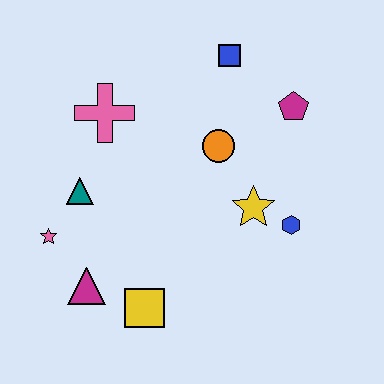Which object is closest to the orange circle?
The yellow star is closest to the orange circle.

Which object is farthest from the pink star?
The magenta pentagon is farthest from the pink star.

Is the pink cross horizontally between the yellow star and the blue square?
No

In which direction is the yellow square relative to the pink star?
The yellow square is to the right of the pink star.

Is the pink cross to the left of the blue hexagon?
Yes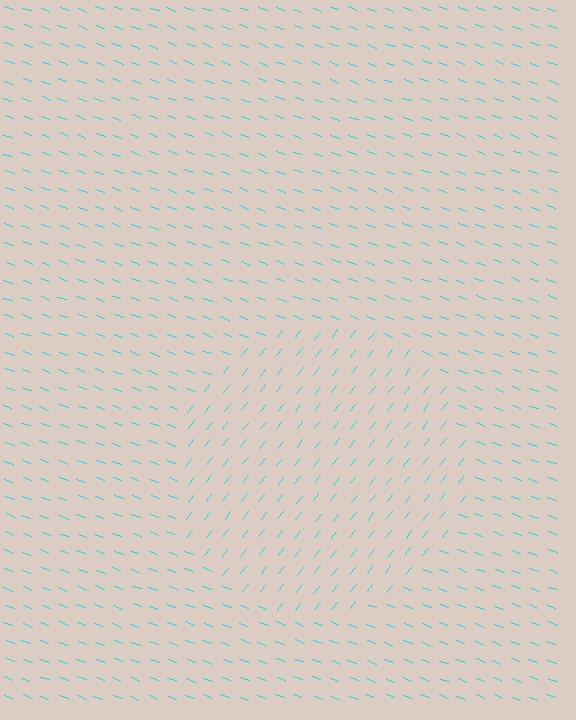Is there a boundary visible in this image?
Yes, there is a texture boundary formed by a change in line orientation.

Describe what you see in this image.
The image is filled with small cyan line segments. A circle region in the image has lines oriented differently from the surrounding lines, creating a visible texture boundary.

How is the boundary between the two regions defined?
The boundary is defined purely by a change in line orientation (approximately 71 degrees difference). All lines are the same color and thickness.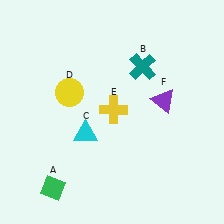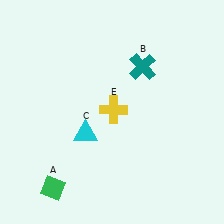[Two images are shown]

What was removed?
The yellow circle (D), the purple triangle (F) were removed in Image 2.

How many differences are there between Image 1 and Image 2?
There are 2 differences between the two images.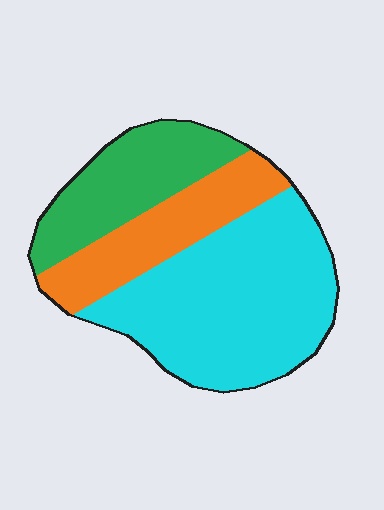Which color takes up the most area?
Cyan, at roughly 50%.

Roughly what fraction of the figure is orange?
Orange covers about 25% of the figure.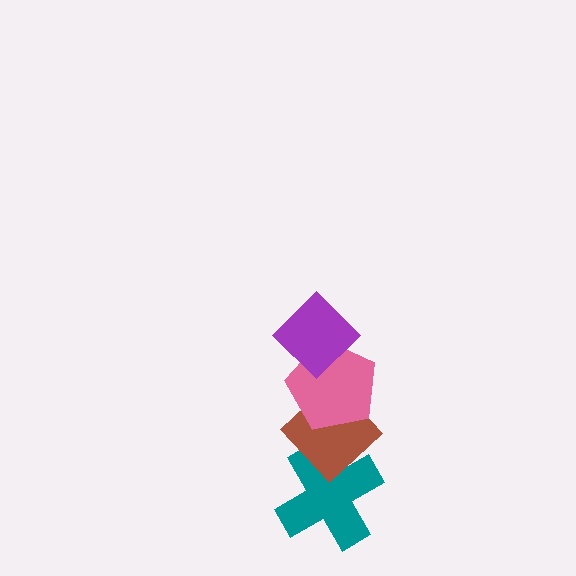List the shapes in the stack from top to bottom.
From top to bottom: the purple diamond, the pink pentagon, the brown diamond, the teal cross.